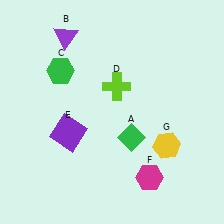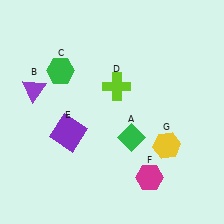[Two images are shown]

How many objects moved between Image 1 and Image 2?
1 object moved between the two images.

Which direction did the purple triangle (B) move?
The purple triangle (B) moved down.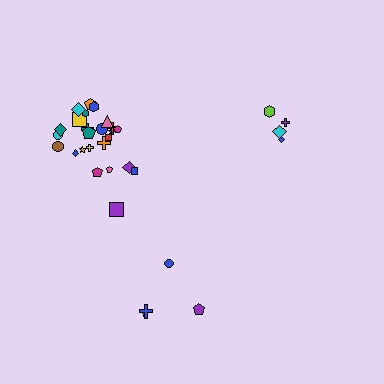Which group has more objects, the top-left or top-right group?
The top-left group.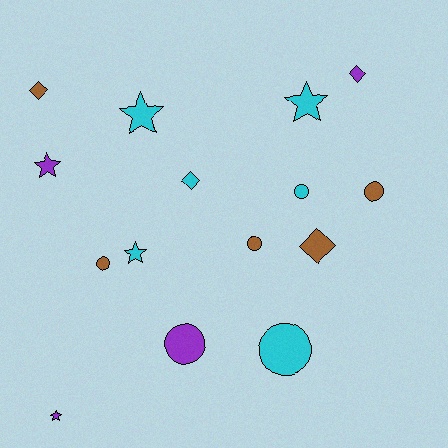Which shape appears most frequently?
Circle, with 6 objects.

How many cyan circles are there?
There are 2 cyan circles.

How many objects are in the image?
There are 15 objects.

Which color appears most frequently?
Cyan, with 6 objects.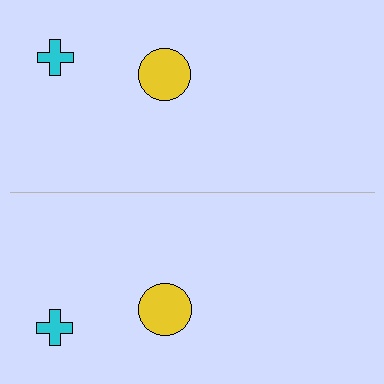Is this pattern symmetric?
Yes, this pattern has bilateral (reflection) symmetry.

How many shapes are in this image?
There are 4 shapes in this image.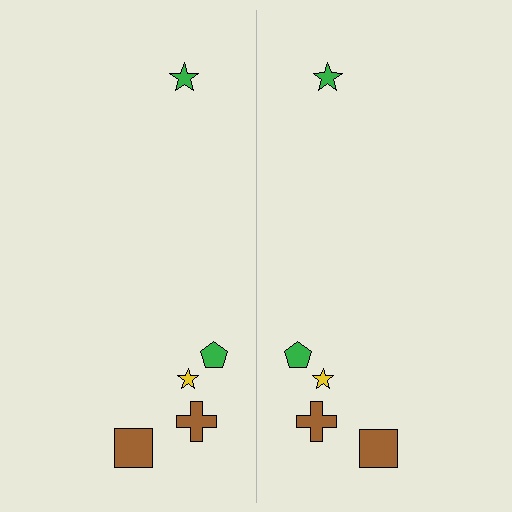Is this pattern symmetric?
Yes, this pattern has bilateral (reflection) symmetry.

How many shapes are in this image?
There are 10 shapes in this image.